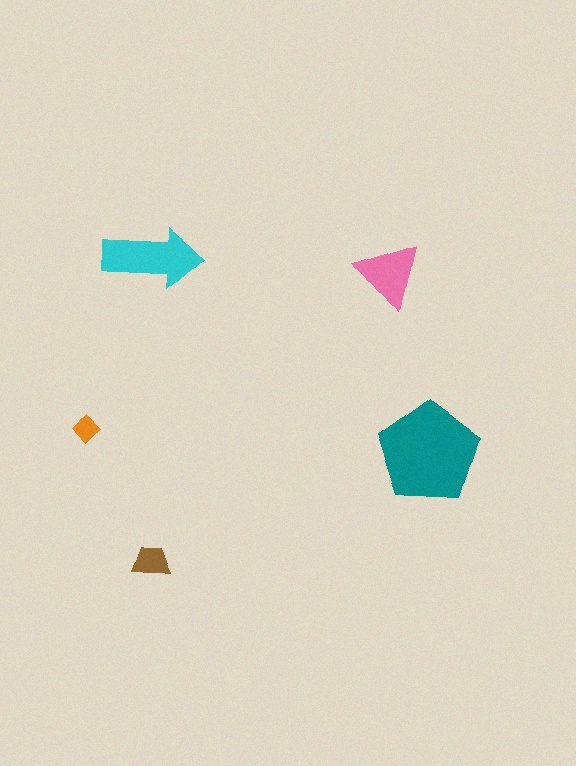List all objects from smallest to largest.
The orange diamond, the brown trapezoid, the pink triangle, the cyan arrow, the teal pentagon.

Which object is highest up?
The cyan arrow is topmost.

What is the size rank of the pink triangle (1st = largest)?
3rd.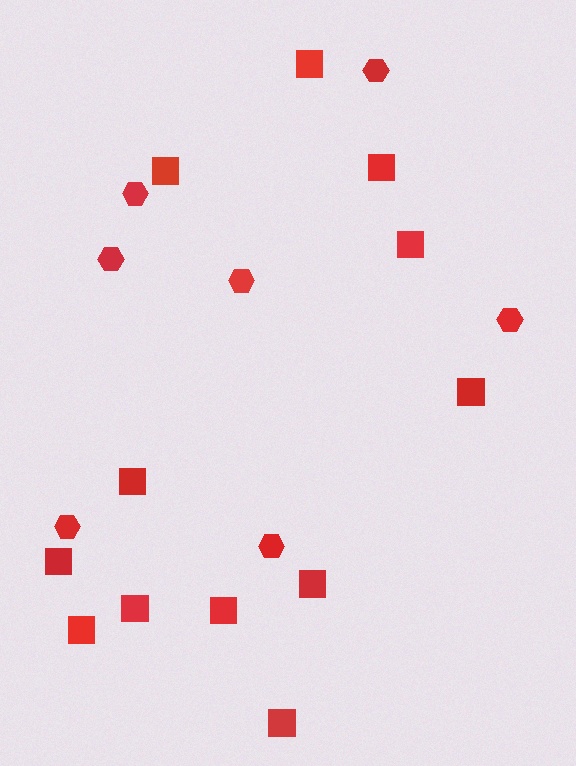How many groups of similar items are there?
There are 2 groups: one group of hexagons (7) and one group of squares (12).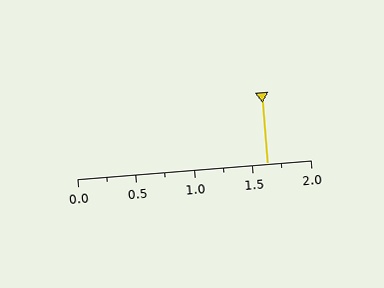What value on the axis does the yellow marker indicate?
The marker indicates approximately 1.62.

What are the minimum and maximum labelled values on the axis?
The axis runs from 0.0 to 2.0.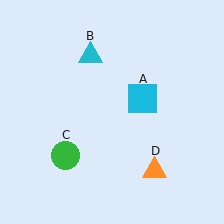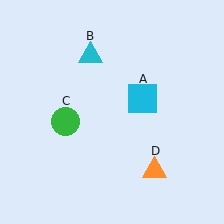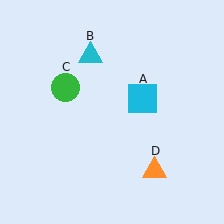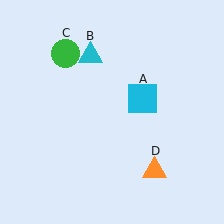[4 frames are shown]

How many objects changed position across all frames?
1 object changed position: green circle (object C).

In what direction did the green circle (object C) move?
The green circle (object C) moved up.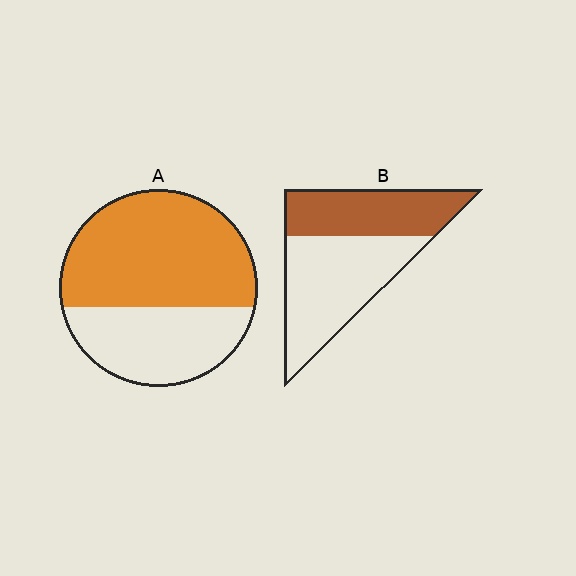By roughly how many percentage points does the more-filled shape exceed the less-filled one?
By roughly 20 percentage points (A over B).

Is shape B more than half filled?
No.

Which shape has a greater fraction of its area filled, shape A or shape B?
Shape A.